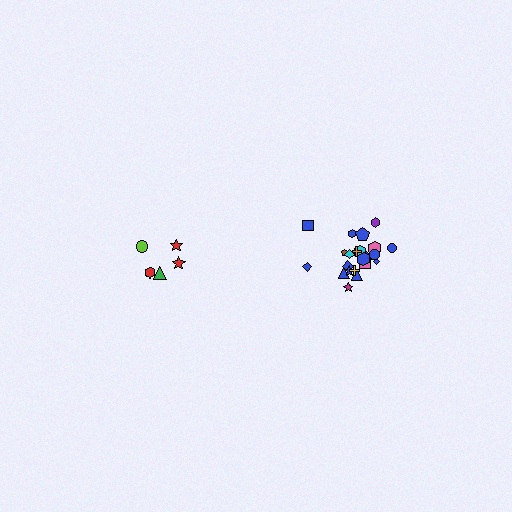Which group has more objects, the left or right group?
The right group.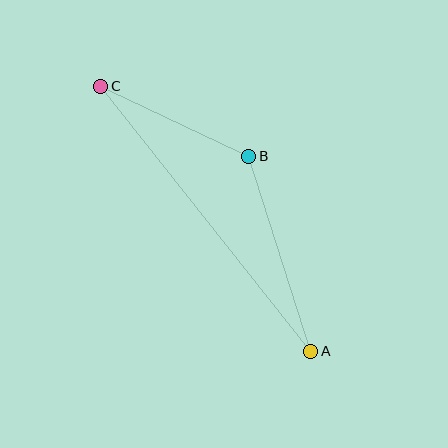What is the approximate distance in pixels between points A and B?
The distance between A and B is approximately 205 pixels.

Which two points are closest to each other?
Points B and C are closest to each other.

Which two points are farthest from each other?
Points A and C are farthest from each other.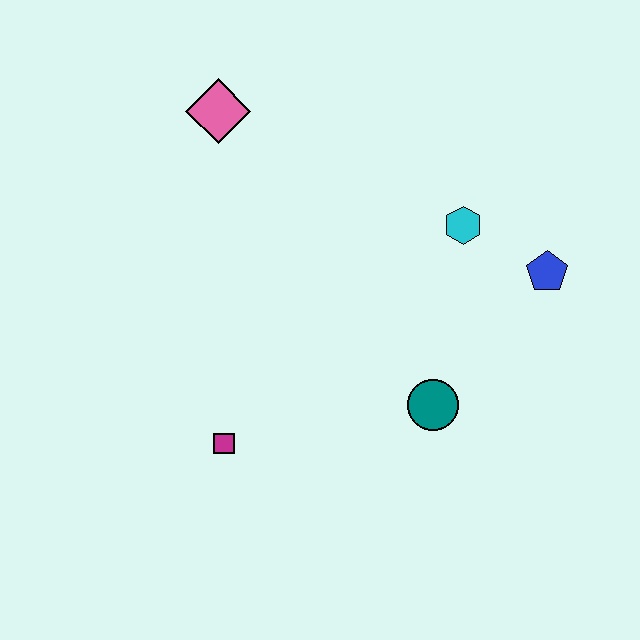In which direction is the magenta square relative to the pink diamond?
The magenta square is below the pink diamond.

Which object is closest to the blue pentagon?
The cyan hexagon is closest to the blue pentagon.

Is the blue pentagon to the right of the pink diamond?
Yes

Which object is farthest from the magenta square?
The blue pentagon is farthest from the magenta square.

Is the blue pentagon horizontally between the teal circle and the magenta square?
No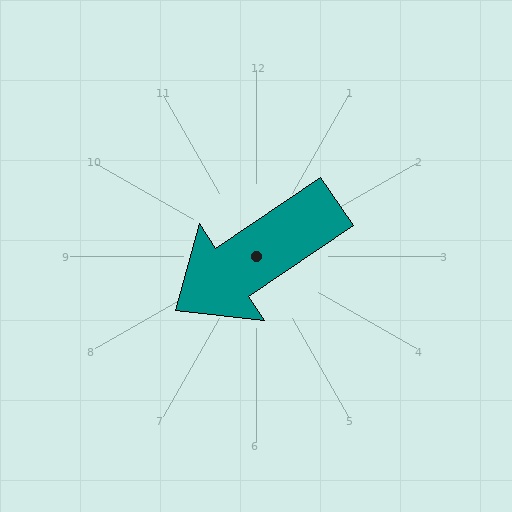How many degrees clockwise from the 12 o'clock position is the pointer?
Approximately 236 degrees.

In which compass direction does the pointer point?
Southwest.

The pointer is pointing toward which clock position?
Roughly 8 o'clock.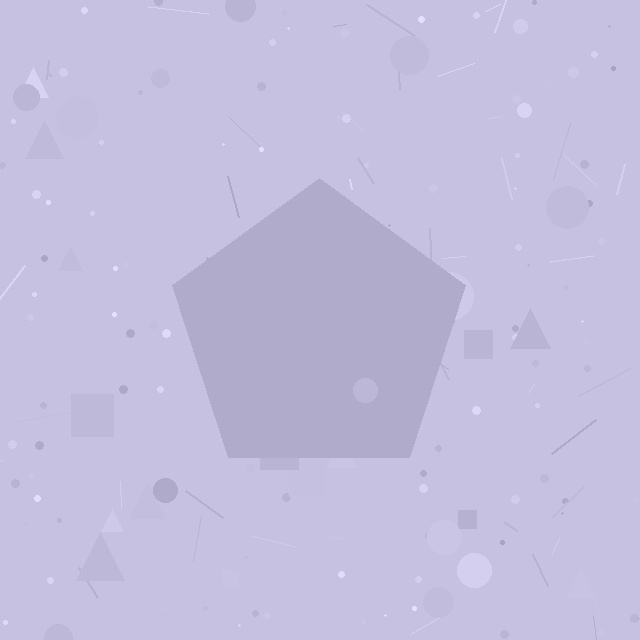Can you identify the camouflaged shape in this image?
The camouflaged shape is a pentagon.